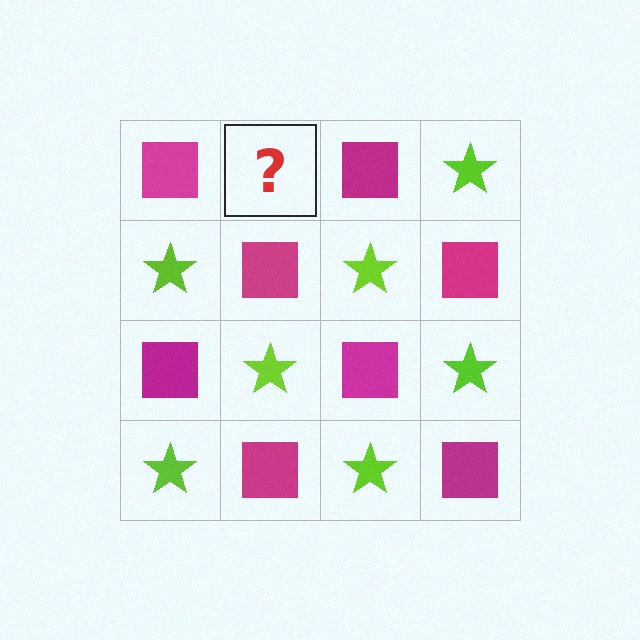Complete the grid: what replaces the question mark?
The question mark should be replaced with a lime star.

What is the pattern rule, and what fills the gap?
The rule is that it alternates magenta square and lime star in a checkerboard pattern. The gap should be filled with a lime star.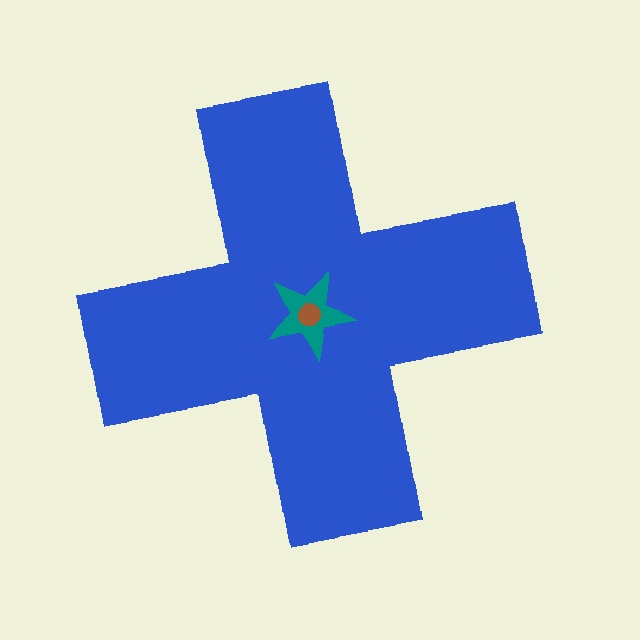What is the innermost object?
The brown circle.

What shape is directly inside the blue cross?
The teal star.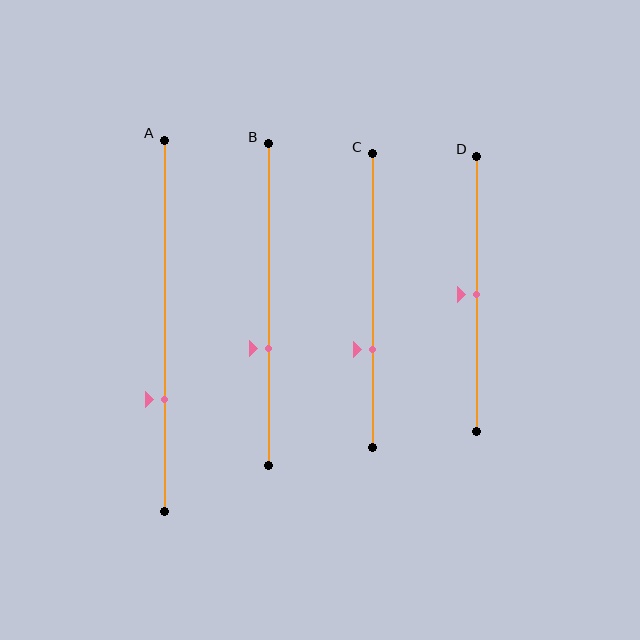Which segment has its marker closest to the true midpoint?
Segment D has its marker closest to the true midpoint.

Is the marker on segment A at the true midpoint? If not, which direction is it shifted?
No, the marker on segment A is shifted downward by about 20% of the segment length.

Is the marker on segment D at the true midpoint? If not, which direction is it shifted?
Yes, the marker on segment D is at the true midpoint.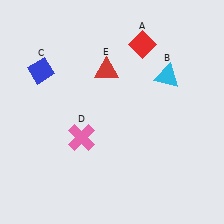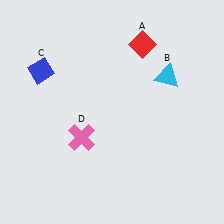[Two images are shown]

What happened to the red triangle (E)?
The red triangle (E) was removed in Image 2. It was in the top-left area of Image 1.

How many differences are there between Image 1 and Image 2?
There is 1 difference between the two images.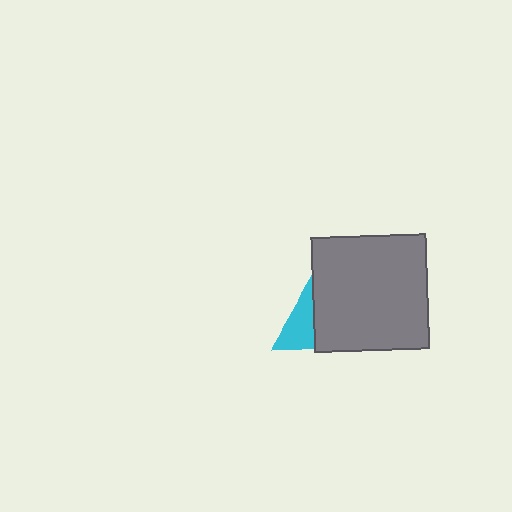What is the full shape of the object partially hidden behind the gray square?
The partially hidden object is a cyan triangle.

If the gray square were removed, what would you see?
You would see the complete cyan triangle.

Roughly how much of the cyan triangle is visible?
About half of it is visible (roughly 48%).